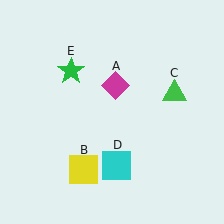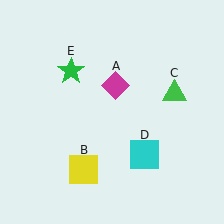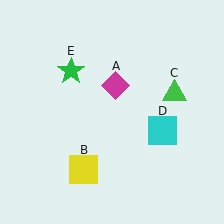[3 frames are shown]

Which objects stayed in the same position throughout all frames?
Magenta diamond (object A) and yellow square (object B) and green triangle (object C) and green star (object E) remained stationary.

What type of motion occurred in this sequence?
The cyan square (object D) rotated counterclockwise around the center of the scene.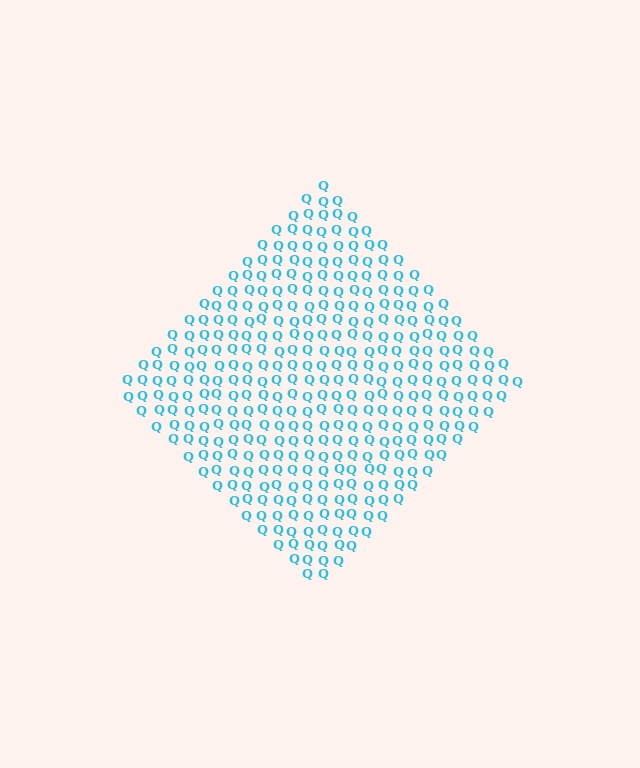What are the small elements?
The small elements are letter Q's.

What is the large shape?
The large shape is a diamond.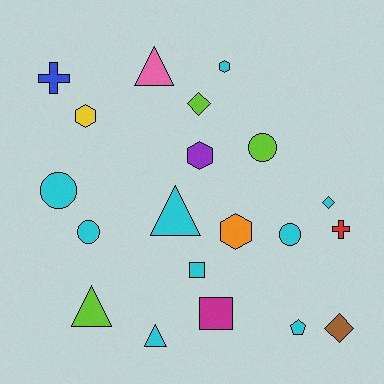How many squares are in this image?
There are 2 squares.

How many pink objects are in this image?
There is 1 pink object.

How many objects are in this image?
There are 20 objects.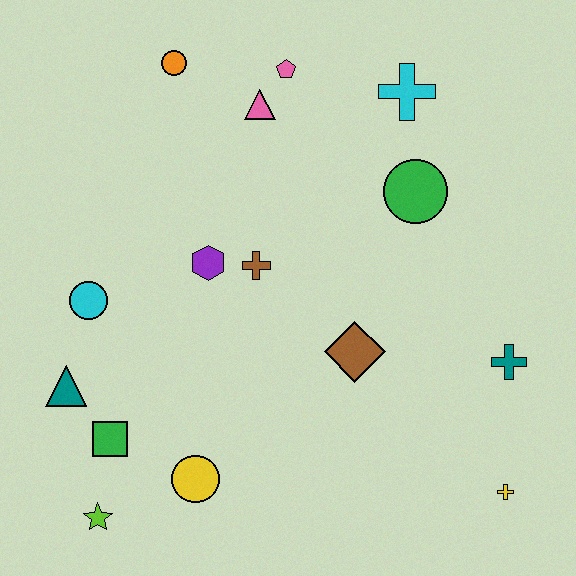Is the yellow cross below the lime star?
No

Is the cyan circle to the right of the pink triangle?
No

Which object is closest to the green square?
The teal triangle is closest to the green square.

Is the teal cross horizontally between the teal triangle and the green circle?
No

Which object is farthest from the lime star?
The cyan cross is farthest from the lime star.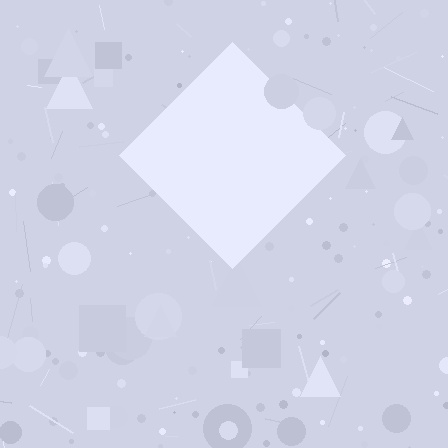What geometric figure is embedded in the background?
A diamond is embedded in the background.